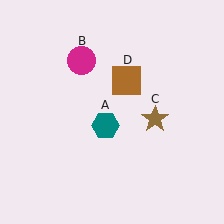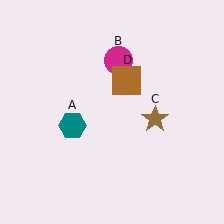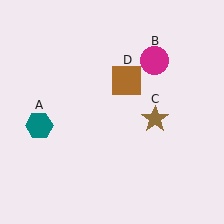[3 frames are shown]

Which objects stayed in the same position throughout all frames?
Brown star (object C) and brown square (object D) remained stationary.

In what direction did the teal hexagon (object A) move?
The teal hexagon (object A) moved left.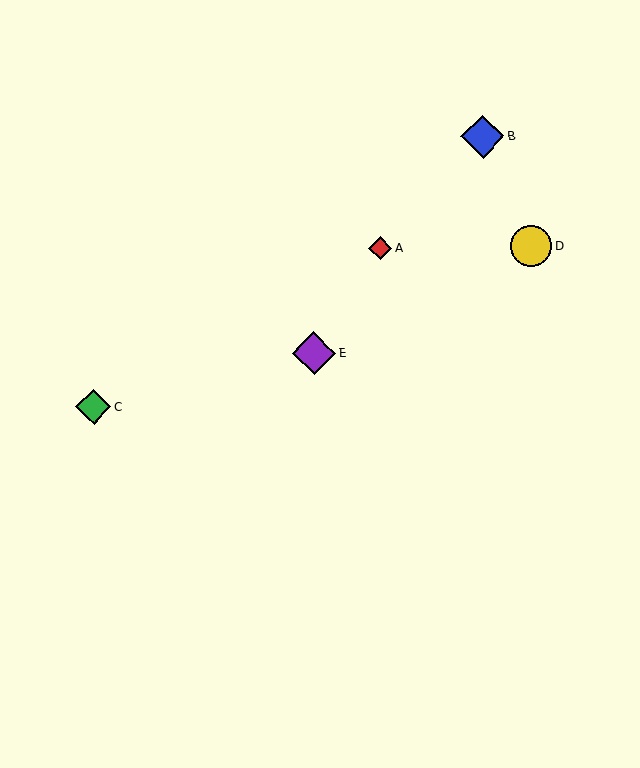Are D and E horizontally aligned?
No, D is at y≈246 and E is at y≈353.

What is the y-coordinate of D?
Object D is at y≈246.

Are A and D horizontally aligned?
Yes, both are at y≈248.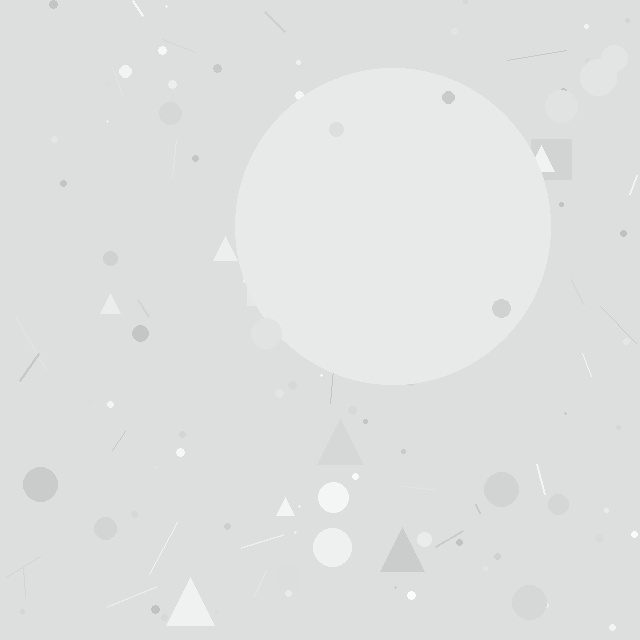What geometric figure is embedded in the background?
A circle is embedded in the background.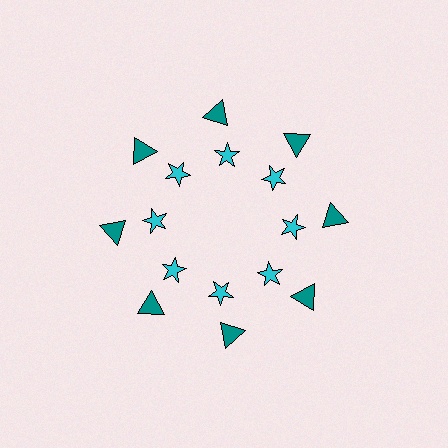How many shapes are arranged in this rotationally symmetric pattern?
There are 16 shapes, arranged in 8 groups of 2.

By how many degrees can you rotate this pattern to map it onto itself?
The pattern maps onto itself every 45 degrees of rotation.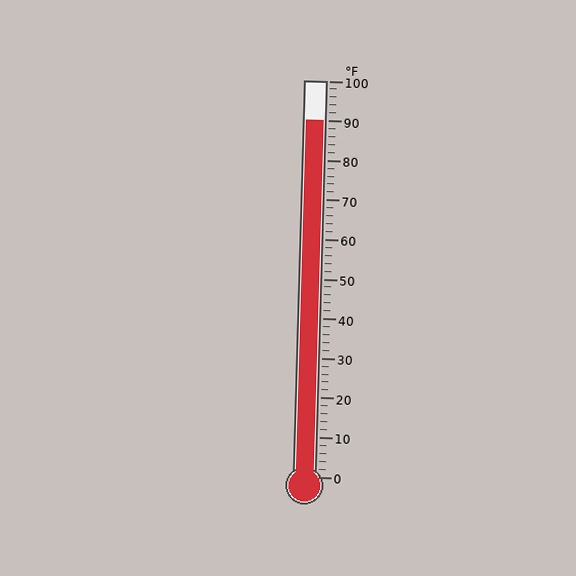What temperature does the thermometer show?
The thermometer shows approximately 90°F.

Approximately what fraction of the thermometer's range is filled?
The thermometer is filled to approximately 90% of its range.